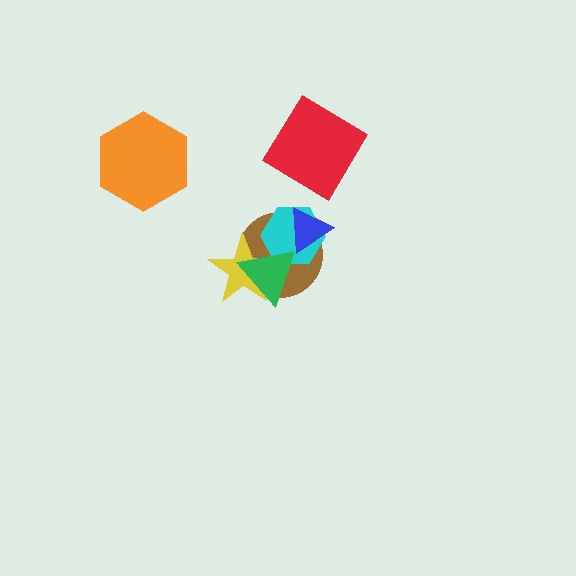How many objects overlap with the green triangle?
3 objects overlap with the green triangle.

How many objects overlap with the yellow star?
3 objects overlap with the yellow star.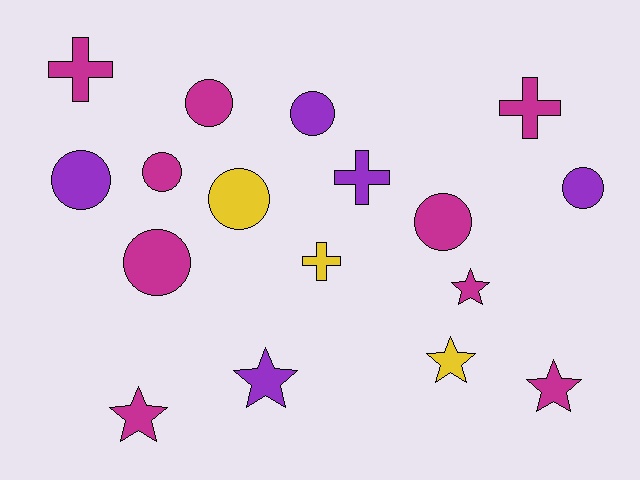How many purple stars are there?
There is 1 purple star.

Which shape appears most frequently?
Circle, with 8 objects.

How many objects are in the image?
There are 17 objects.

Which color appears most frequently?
Magenta, with 9 objects.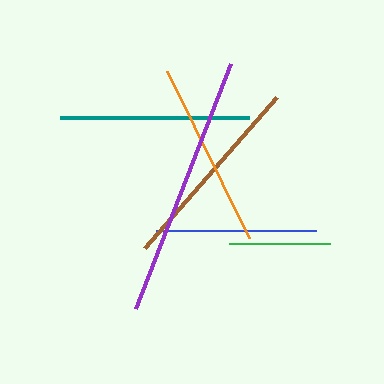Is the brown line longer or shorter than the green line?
The brown line is longer than the green line.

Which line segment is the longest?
The purple line is the longest at approximately 263 pixels.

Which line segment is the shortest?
The green line is the shortest at approximately 100 pixels.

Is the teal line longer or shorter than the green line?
The teal line is longer than the green line.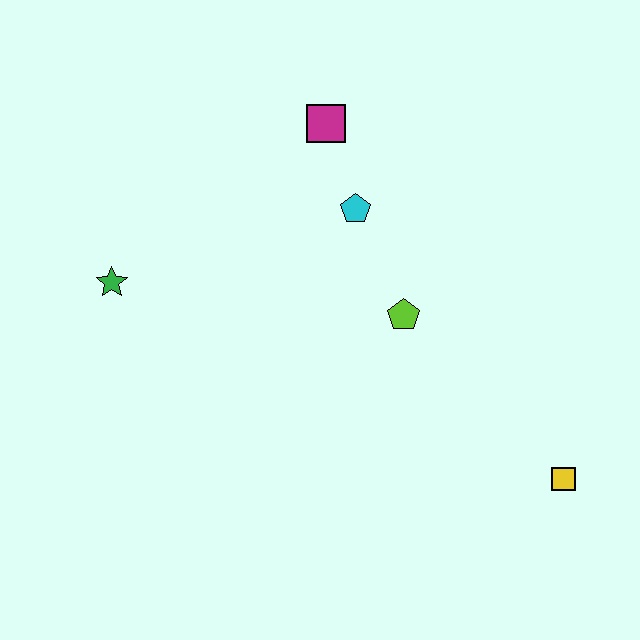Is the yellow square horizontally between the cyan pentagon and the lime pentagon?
No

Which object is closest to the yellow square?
The lime pentagon is closest to the yellow square.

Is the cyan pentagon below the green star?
No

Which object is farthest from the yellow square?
The green star is farthest from the yellow square.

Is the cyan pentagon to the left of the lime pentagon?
Yes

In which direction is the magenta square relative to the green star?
The magenta square is to the right of the green star.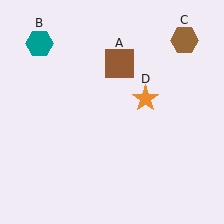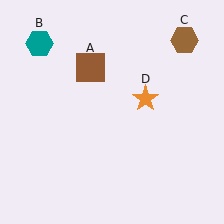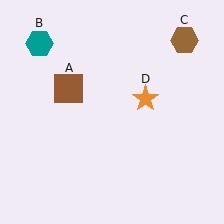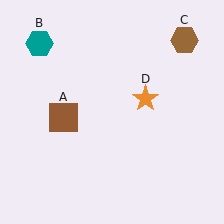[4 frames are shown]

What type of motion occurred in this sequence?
The brown square (object A) rotated counterclockwise around the center of the scene.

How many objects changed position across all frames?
1 object changed position: brown square (object A).